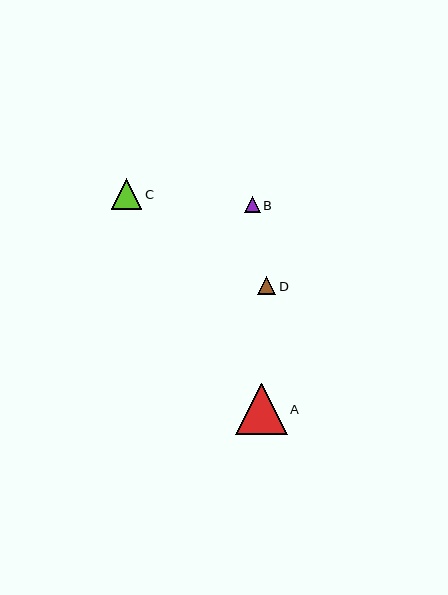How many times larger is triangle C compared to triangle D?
Triangle C is approximately 1.7 times the size of triangle D.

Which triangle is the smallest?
Triangle B is the smallest with a size of approximately 16 pixels.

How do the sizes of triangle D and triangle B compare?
Triangle D and triangle B are approximately the same size.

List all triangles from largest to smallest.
From largest to smallest: A, C, D, B.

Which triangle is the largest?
Triangle A is the largest with a size of approximately 51 pixels.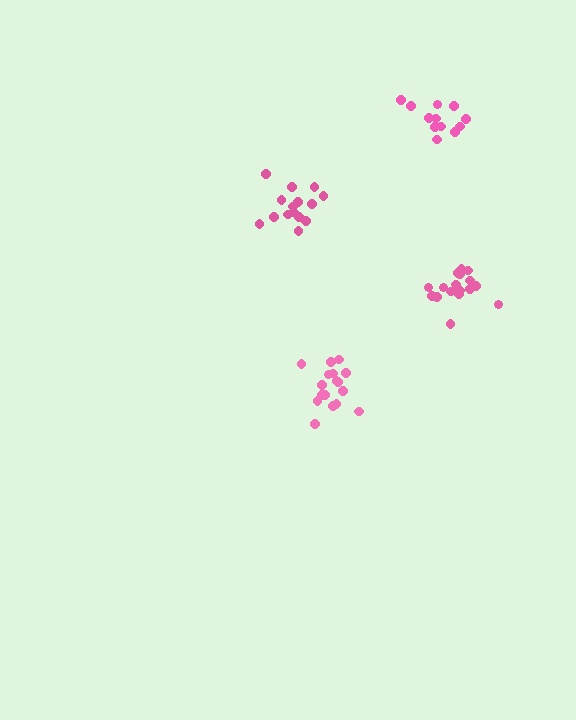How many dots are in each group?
Group 1: 15 dots, Group 2: 17 dots, Group 3: 17 dots, Group 4: 12 dots (61 total).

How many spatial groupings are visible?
There are 4 spatial groupings.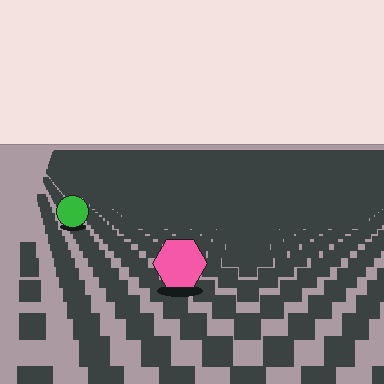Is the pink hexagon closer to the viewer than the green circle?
Yes. The pink hexagon is closer — you can tell from the texture gradient: the ground texture is coarser near it.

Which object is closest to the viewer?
The pink hexagon is closest. The texture marks near it are larger and more spread out.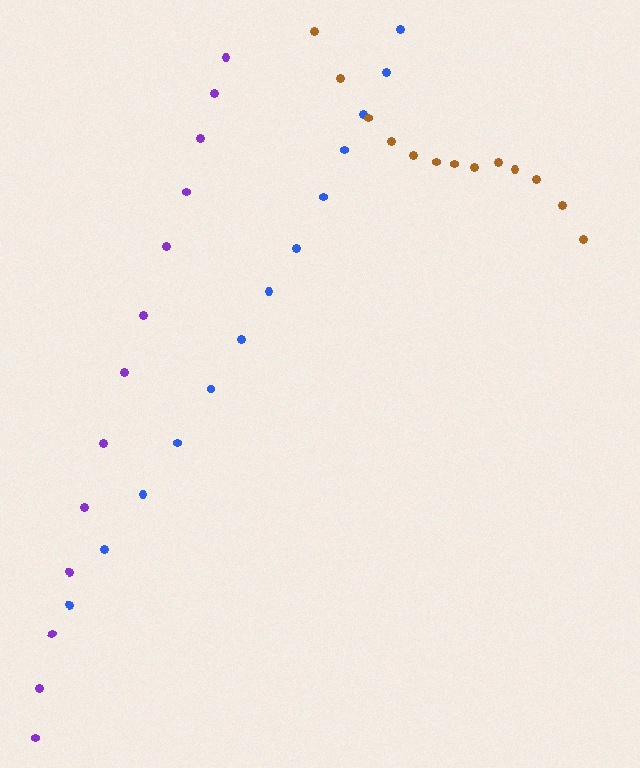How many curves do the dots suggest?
There are 3 distinct paths.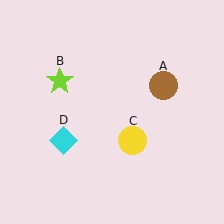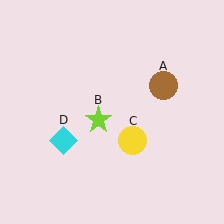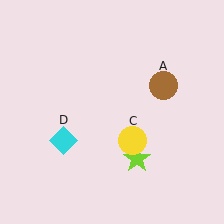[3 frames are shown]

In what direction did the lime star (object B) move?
The lime star (object B) moved down and to the right.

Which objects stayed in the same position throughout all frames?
Brown circle (object A) and yellow circle (object C) and cyan diamond (object D) remained stationary.